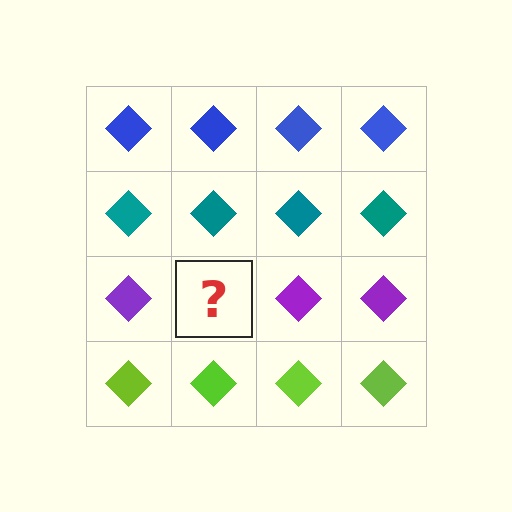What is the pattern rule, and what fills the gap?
The rule is that each row has a consistent color. The gap should be filled with a purple diamond.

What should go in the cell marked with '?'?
The missing cell should contain a purple diamond.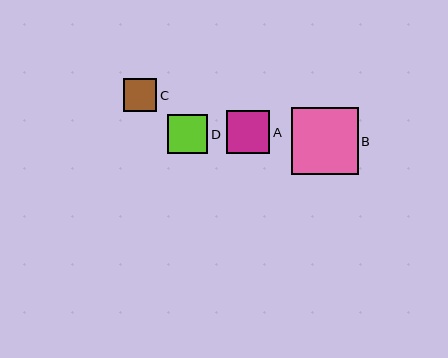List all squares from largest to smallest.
From largest to smallest: B, A, D, C.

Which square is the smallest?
Square C is the smallest with a size of approximately 33 pixels.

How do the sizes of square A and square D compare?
Square A and square D are approximately the same size.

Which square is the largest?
Square B is the largest with a size of approximately 67 pixels.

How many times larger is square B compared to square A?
Square B is approximately 1.6 times the size of square A.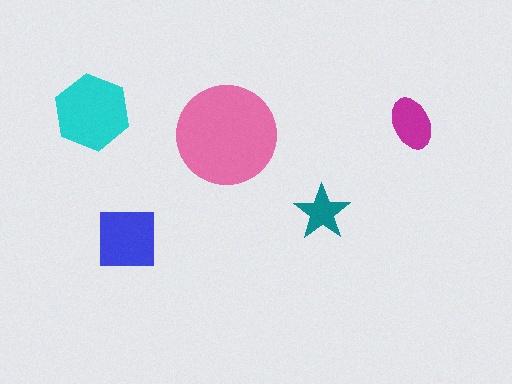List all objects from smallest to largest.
The teal star, the magenta ellipse, the blue square, the cyan hexagon, the pink circle.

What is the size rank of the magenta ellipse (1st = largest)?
4th.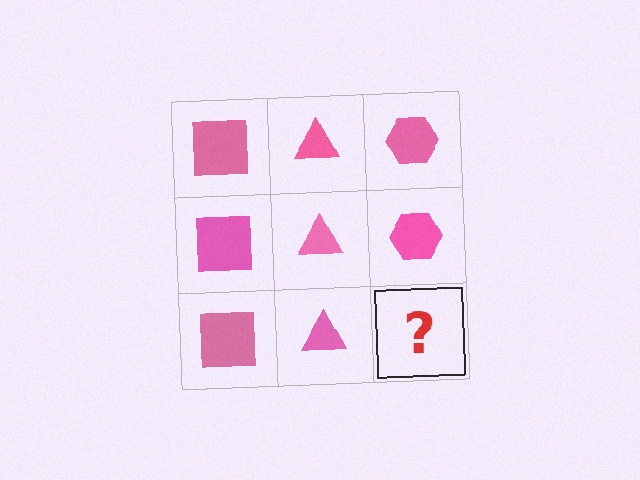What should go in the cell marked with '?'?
The missing cell should contain a pink hexagon.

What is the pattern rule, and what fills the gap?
The rule is that each column has a consistent shape. The gap should be filled with a pink hexagon.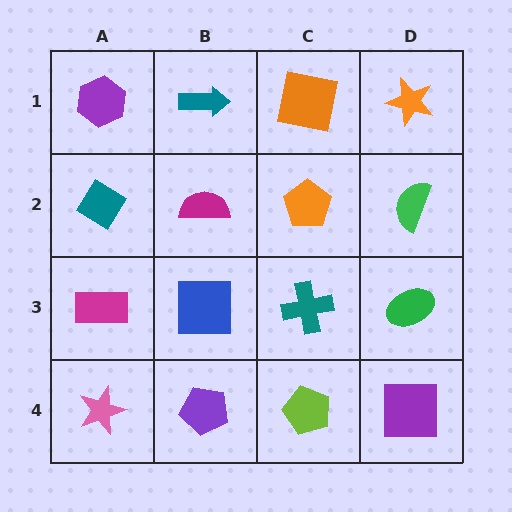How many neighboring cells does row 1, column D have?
2.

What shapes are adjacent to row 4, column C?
A teal cross (row 3, column C), a purple pentagon (row 4, column B), a purple square (row 4, column D).